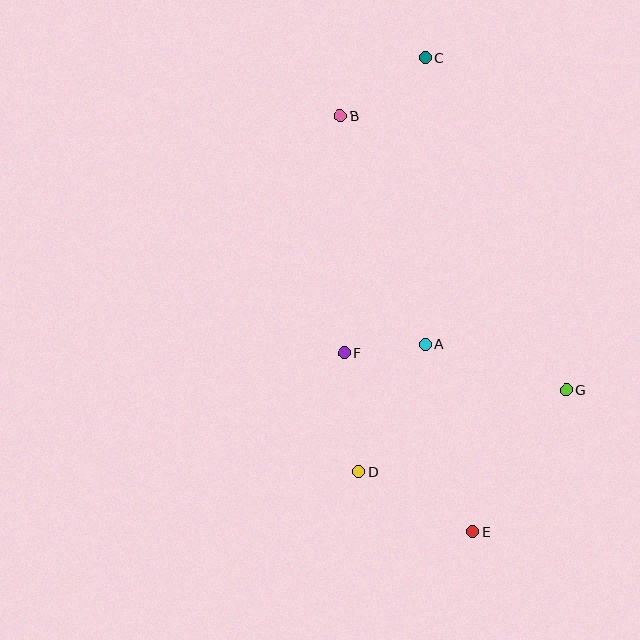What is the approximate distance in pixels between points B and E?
The distance between B and E is approximately 436 pixels.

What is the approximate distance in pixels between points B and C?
The distance between B and C is approximately 103 pixels.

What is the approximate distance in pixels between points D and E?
The distance between D and E is approximately 129 pixels.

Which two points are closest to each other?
Points A and F are closest to each other.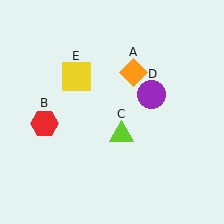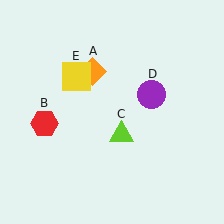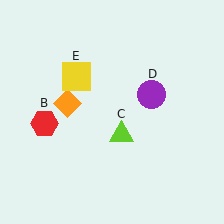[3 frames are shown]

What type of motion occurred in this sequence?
The orange diamond (object A) rotated counterclockwise around the center of the scene.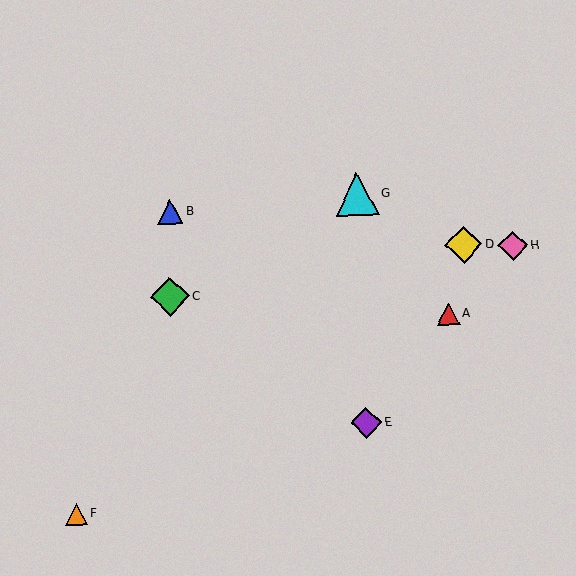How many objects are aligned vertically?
2 objects (E, G) are aligned vertically.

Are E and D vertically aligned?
No, E is at x≈366 and D is at x≈464.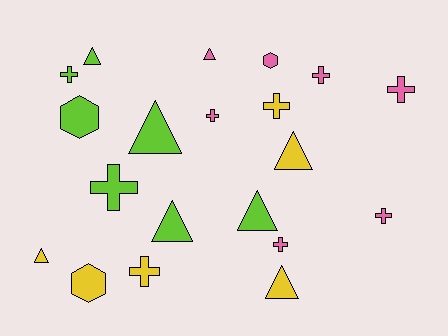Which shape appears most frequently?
Cross, with 9 objects.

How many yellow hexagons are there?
There is 1 yellow hexagon.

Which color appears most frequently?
Pink, with 7 objects.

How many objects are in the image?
There are 20 objects.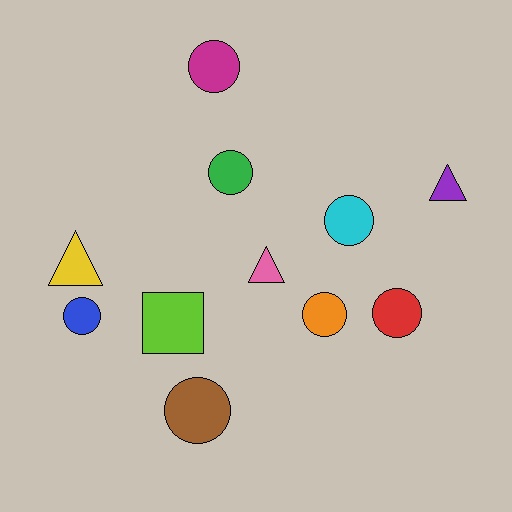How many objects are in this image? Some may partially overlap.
There are 11 objects.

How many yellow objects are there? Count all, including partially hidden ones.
There is 1 yellow object.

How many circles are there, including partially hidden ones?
There are 7 circles.